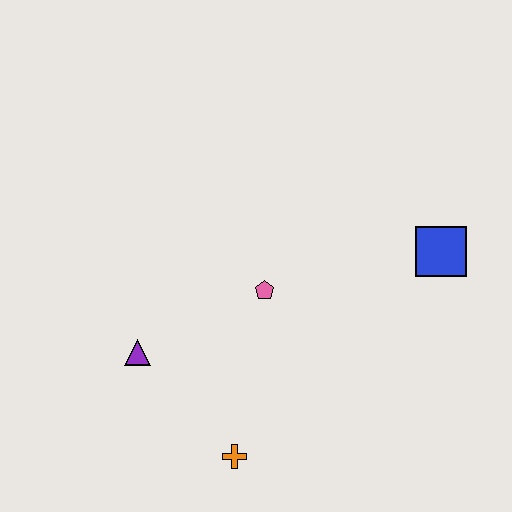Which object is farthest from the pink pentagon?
The blue square is farthest from the pink pentagon.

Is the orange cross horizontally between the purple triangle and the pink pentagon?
Yes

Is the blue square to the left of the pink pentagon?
No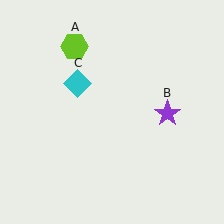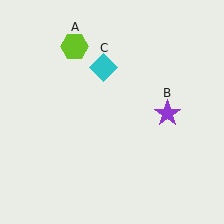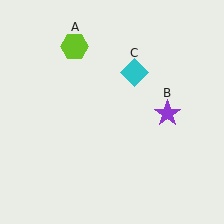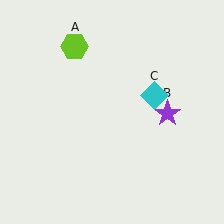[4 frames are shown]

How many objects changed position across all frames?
1 object changed position: cyan diamond (object C).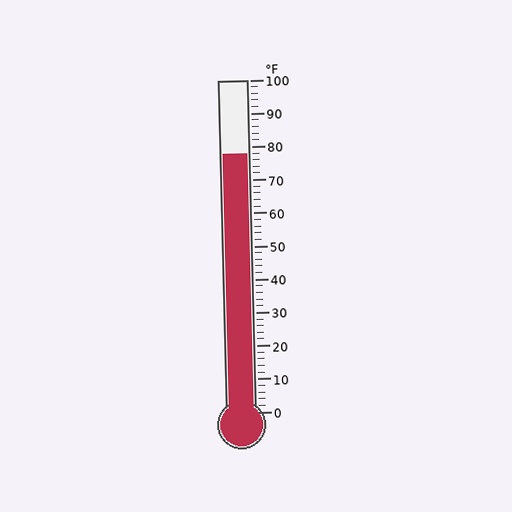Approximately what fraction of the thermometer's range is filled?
The thermometer is filled to approximately 80% of its range.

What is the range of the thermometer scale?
The thermometer scale ranges from 0°F to 100°F.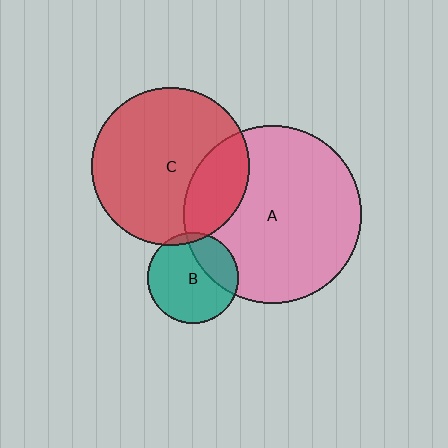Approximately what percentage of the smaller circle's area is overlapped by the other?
Approximately 5%.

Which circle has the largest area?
Circle A (pink).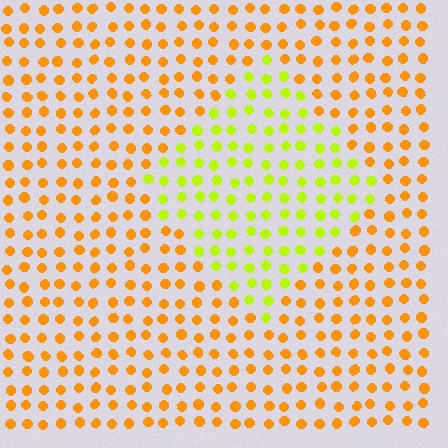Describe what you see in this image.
The image is filled with small orange elements in a uniform arrangement. A diamond-shaped region is visible where the elements are tinted to a slightly different hue, forming a subtle color boundary.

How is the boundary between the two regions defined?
The boundary is defined purely by a slight shift in hue (about 43 degrees). Spacing, size, and orientation are identical on both sides.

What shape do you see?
I see a diamond.